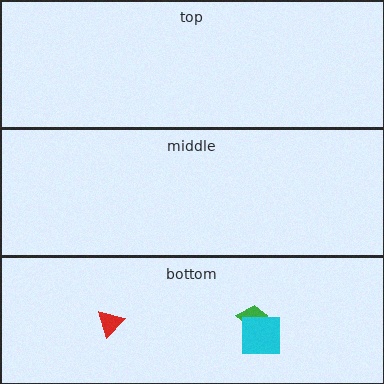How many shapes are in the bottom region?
3.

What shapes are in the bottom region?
The green trapezoid, the cyan square, the red triangle.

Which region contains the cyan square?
The bottom region.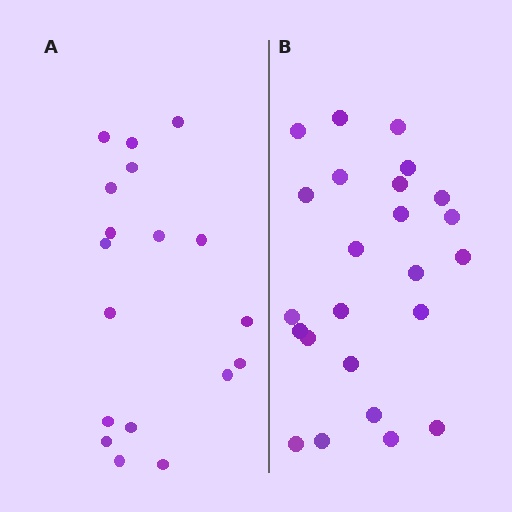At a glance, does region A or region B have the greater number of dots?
Region B (the right region) has more dots.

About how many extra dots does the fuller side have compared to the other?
Region B has about 6 more dots than region A.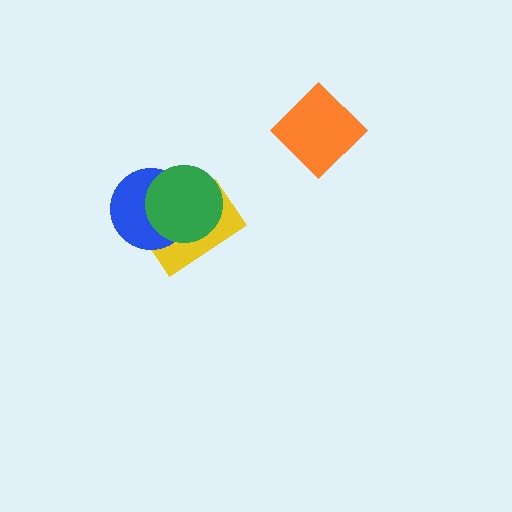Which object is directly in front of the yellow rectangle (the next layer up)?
The blue circle is directly in front of the yellow rectangle.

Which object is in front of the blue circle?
The green circle is in front of the blue circle.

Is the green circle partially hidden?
No, no other shape covers it.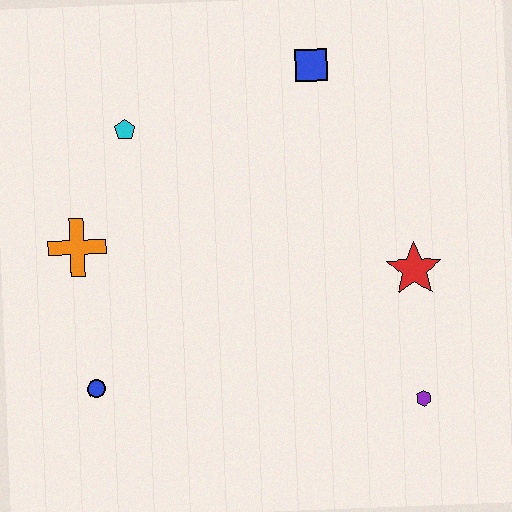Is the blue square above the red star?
Yes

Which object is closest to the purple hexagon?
The red star is closest to the purple hexagon.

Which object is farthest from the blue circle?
The blue square is farthest from the blue circle.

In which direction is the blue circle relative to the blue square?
The blue circle is below the blue square.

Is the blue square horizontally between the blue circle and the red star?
Yes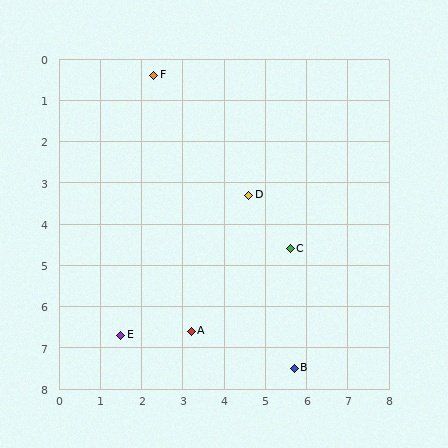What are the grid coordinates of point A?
Point A is at approximately (3.2, 6.6).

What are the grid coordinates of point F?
Point F is at approximately (2.3, 0.4).